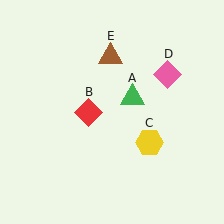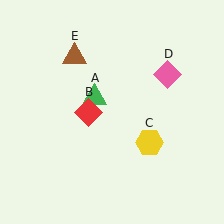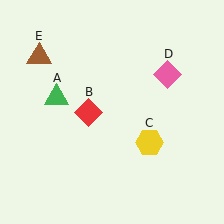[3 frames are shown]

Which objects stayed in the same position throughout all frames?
Red diamond (object B) and yellow hexagon (object C) and pink diamond (object D) remained stationary.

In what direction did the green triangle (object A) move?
The green triangle (object A) moved left.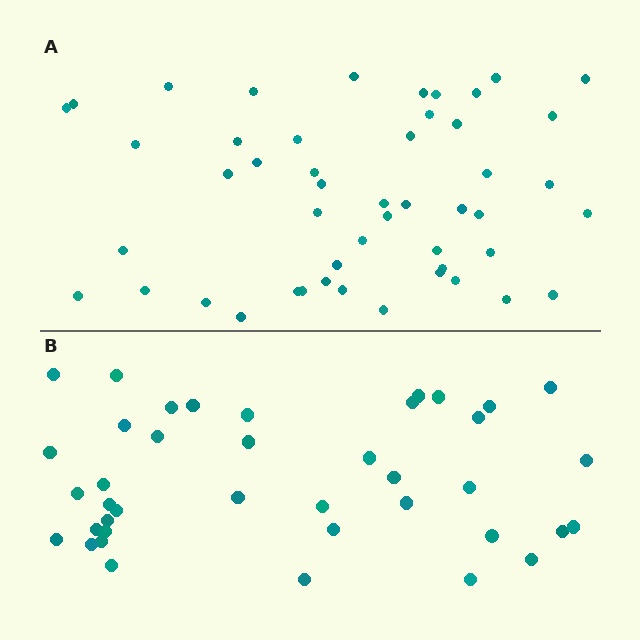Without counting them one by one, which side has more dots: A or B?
Region A (the top region) has more dots.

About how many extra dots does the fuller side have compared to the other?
Region A has roughly 8 or so more dots than region B.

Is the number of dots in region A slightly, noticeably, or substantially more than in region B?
Region A has only slightly more — the two regions are fairly close. The ratio is roughly 1.2 to 1.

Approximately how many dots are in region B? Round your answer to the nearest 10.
About 40 dots.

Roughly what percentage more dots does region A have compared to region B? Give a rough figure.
About 20% more.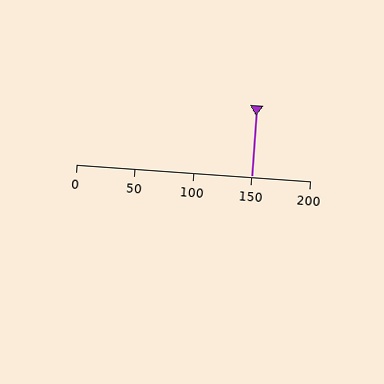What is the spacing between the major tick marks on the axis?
The major ticks are spaced 50 apart.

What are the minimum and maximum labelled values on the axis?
The axis runs from 0 to 200.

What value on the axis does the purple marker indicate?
The marker indicates approximately 150.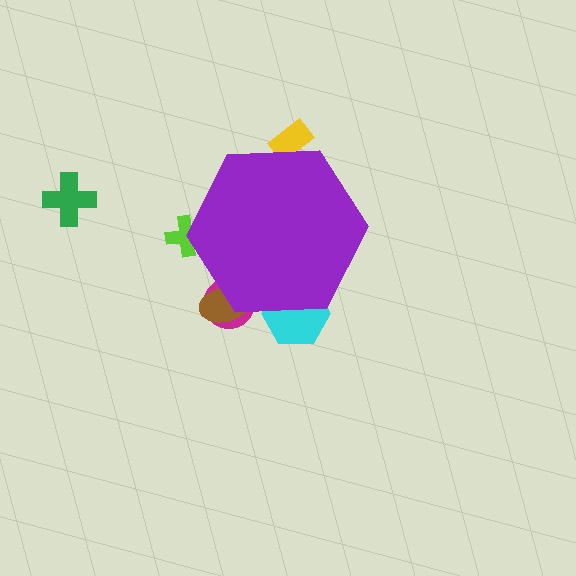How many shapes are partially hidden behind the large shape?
5 shapes are partially hidden.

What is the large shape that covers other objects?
A purple hexagon.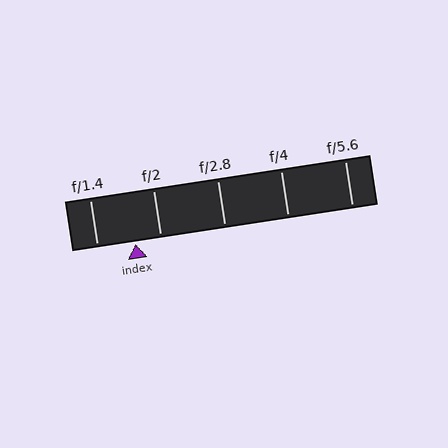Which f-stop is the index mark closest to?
The index mark is closest to f/2.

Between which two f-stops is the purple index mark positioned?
The index mark is between f/1.4 and f/2.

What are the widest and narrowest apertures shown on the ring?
The widest aperture shown is f/1.4 and the narrowest is f/5.6.